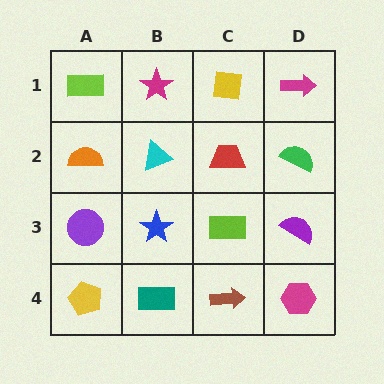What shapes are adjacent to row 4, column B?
A blue star (row 3, column B), a yellow pentagon (row 4, column A), a brown arrow (row 4, column C).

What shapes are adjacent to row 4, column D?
A purple semicircle (row 3, column D), a brown arrow (row 4, column C).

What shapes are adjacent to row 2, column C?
A yellow square (row 1, column C), a lime rectangle (row 3, column C), a cyan triangle (row 2, column B), a green semicircle (row 2, column D).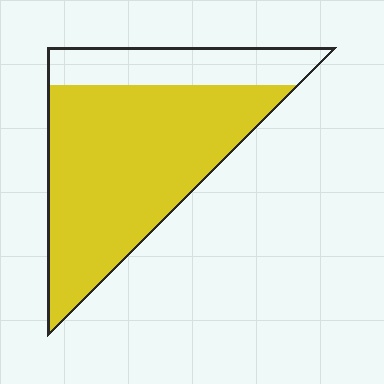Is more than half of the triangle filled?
Yes.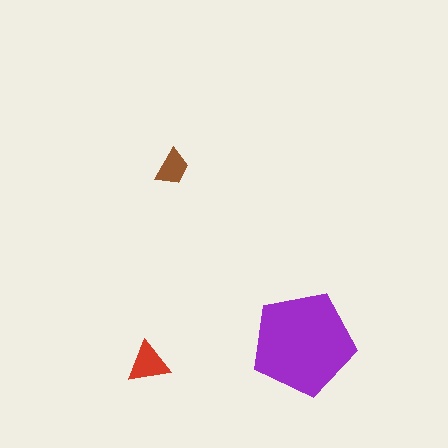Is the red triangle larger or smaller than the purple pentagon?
Smaller.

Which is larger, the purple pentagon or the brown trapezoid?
The purple pentagon.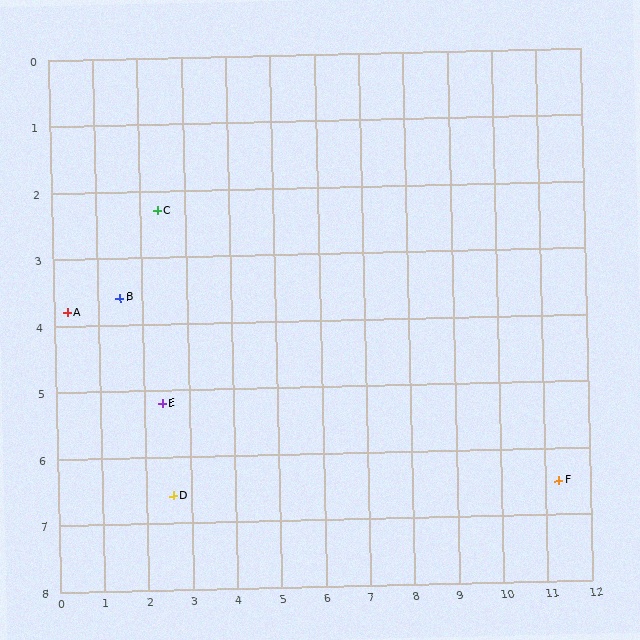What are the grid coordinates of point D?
Point D is at approximately (2.6, 6.6).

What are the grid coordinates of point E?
Point E is at approximately (2.4, 5.2).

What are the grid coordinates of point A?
Point A is at approximately (0.3, 3.8).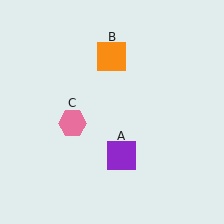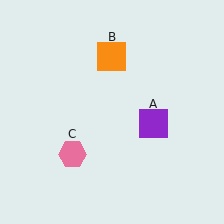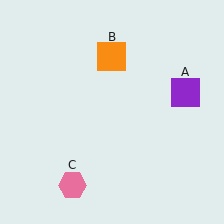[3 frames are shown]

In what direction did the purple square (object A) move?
The purple square (object A) moved up and to the right.